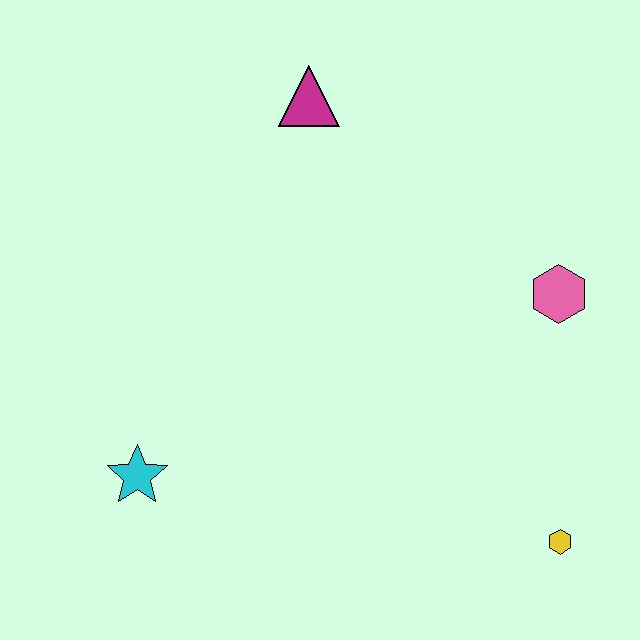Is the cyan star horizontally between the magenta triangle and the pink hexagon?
No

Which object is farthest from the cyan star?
The pink hexagon is farthest from the cyan star.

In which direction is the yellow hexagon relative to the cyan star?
The yellow hexagon is to the right of the cyan star.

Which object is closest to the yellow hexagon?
The pink hexagon is closest to the yellow hexagon.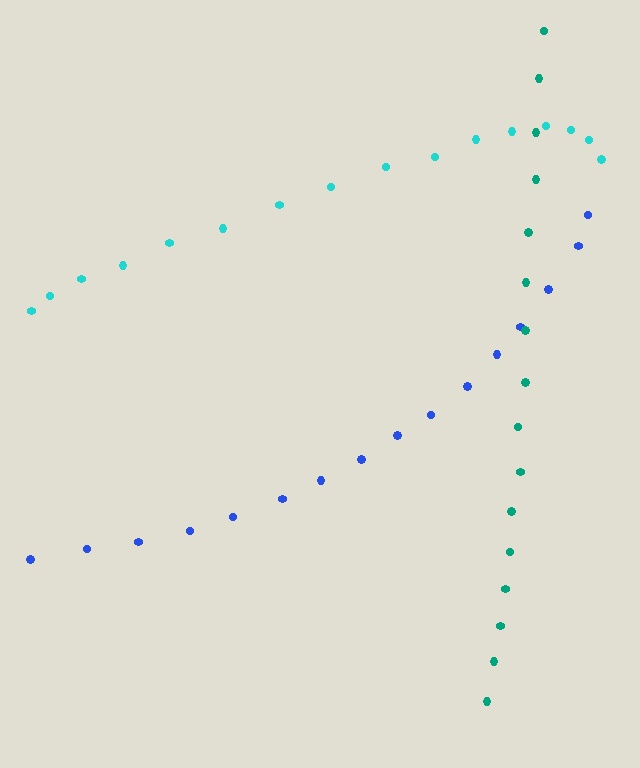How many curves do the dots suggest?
There are 3 distinct paths.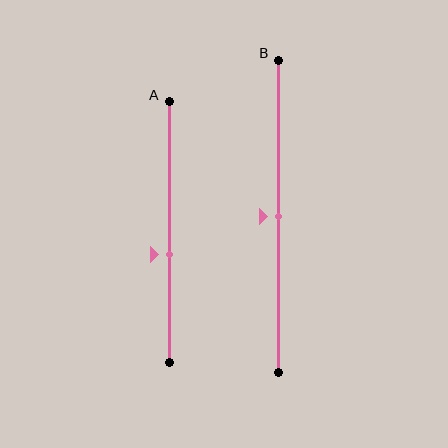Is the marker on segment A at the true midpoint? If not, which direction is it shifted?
No, the marker on segment A is shifted downward by about 9% of the segment length.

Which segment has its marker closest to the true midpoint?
Segment B has its marker closest to the true midpoint.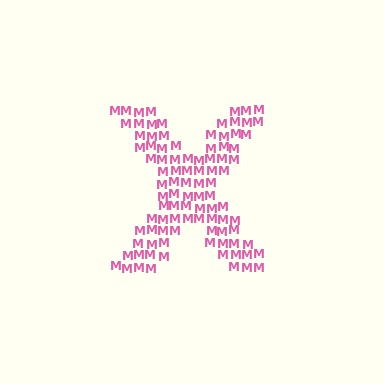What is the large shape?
The large shape is the letter X.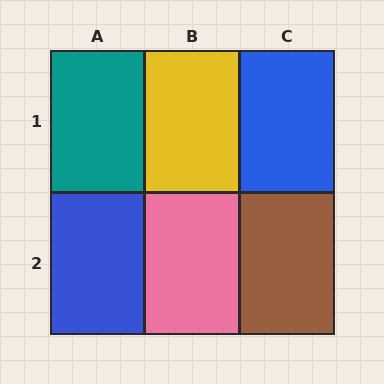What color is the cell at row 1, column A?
Teal.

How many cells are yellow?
1 cell is yellow.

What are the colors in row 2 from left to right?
Blue, pink, brown.